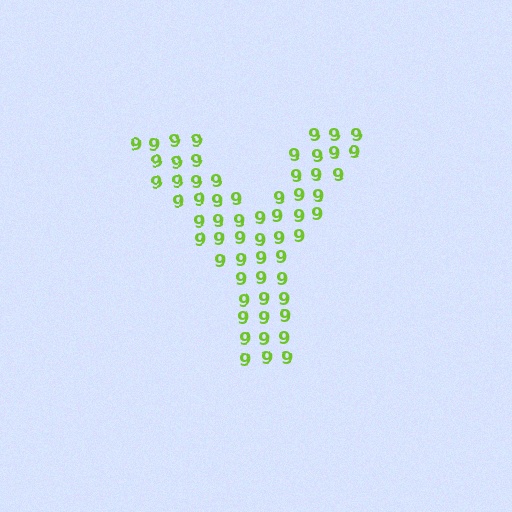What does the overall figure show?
The overall figure shows the letter Y.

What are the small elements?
The small elements are digit 9's.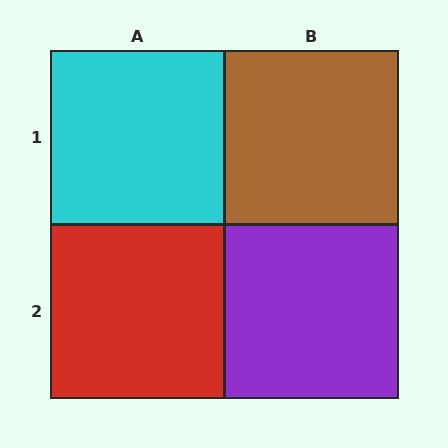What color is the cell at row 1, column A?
Cyan.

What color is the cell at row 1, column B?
Brown.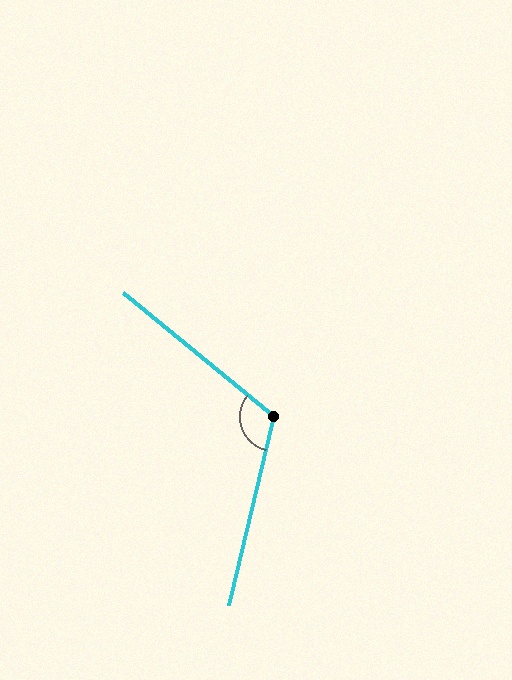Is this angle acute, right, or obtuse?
It is obtuse.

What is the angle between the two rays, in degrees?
Approximately 116 degrees.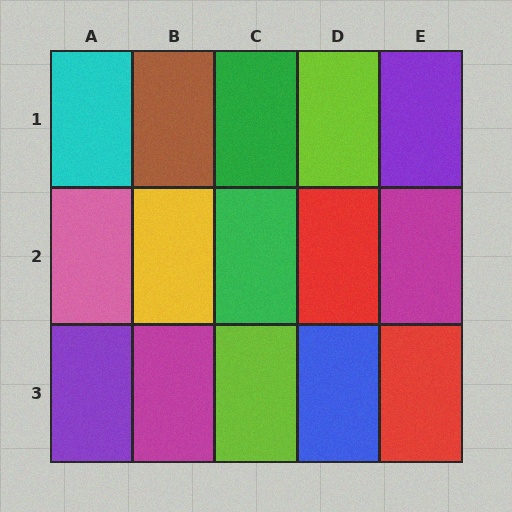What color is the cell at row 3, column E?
Red.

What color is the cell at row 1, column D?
Lime.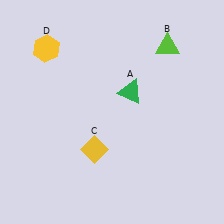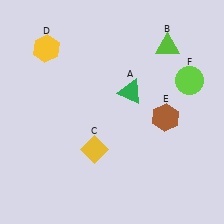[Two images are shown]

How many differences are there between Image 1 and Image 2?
There are 2 differences between the two images.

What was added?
A brown hexagon (E), a lime circle (F) were added in Image 2.